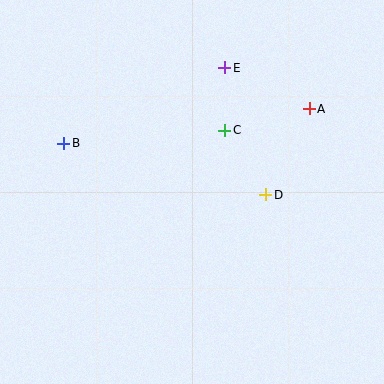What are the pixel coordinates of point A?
Point A is at (309, 109).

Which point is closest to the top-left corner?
Point B is closest to the top-left corner.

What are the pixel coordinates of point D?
Point D is at (266, 195).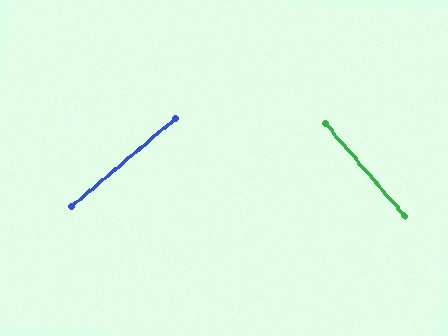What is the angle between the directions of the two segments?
Approximately 90 degrees.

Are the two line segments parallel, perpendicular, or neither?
Perpendicular — they meet at approximately 90°.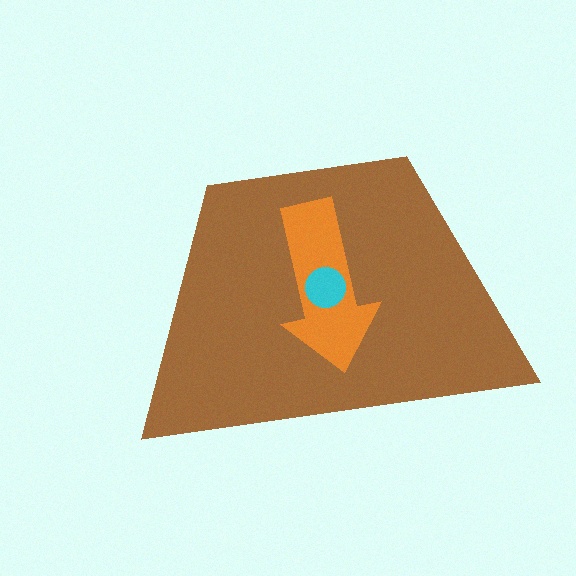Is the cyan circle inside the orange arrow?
Yes.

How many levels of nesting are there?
3.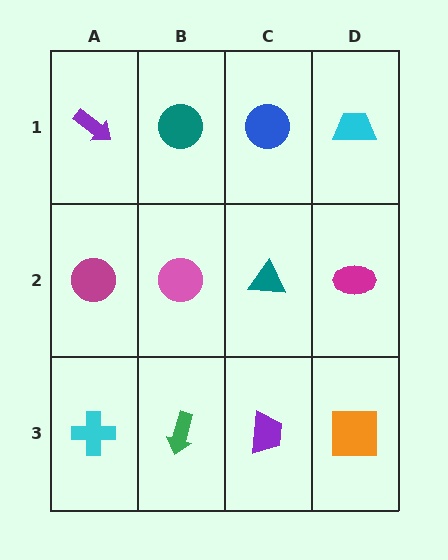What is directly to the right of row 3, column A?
A green arrow.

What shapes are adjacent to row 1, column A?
A magenta circle (row 2, column A), a teal circle (row 1, column B).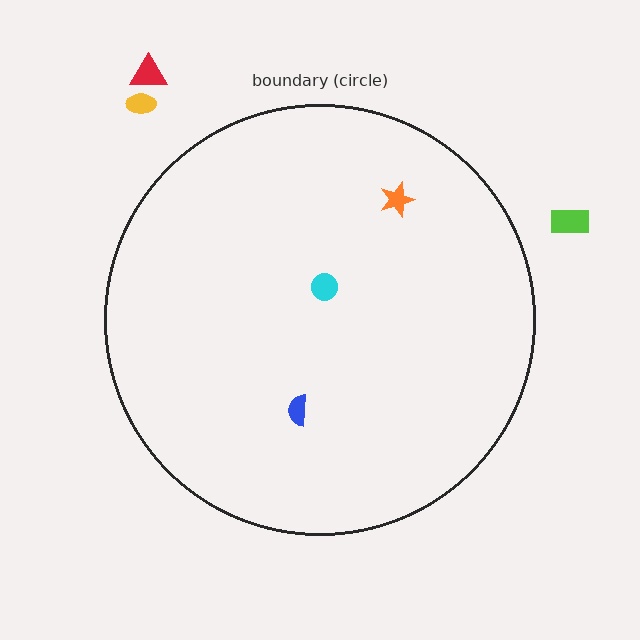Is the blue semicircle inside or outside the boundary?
Inside.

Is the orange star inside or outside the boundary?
Inside.